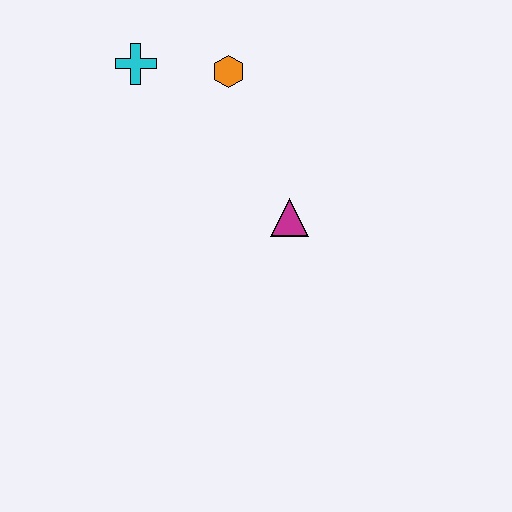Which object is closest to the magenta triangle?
The orange hexagon is closest to the magenta triangle.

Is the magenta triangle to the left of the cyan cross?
No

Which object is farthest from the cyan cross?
The magenta triangle is farthest from the cyan cross.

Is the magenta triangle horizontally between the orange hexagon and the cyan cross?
No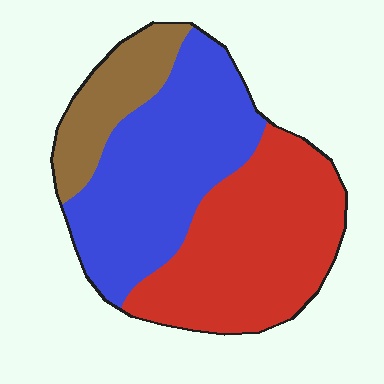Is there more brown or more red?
Red.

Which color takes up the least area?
Brown, at roughly 15%.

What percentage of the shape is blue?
Blue takes up about two fifths (2/5) of the shape.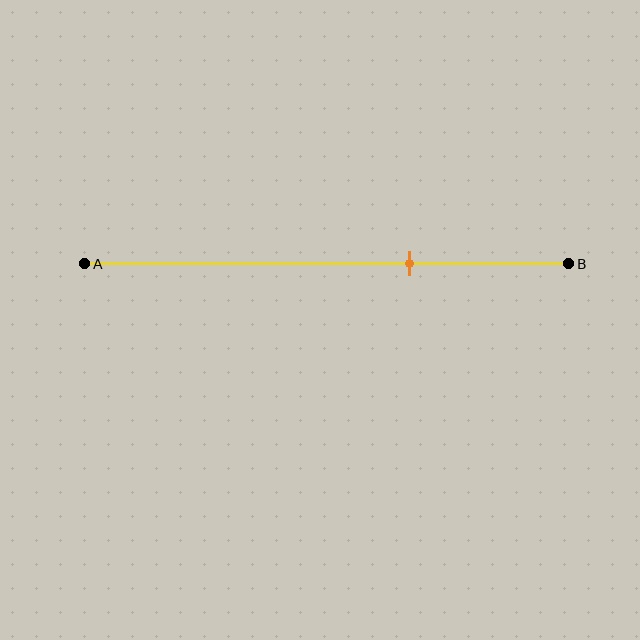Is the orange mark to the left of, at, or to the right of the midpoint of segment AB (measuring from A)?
The orange mark is to the right of the midpoint of segment AB.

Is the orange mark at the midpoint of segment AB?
No, the mark is at about 65% from A, not at the 50% midpoint.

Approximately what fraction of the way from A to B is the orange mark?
The orange mark is approximately 65% of the way from A to B.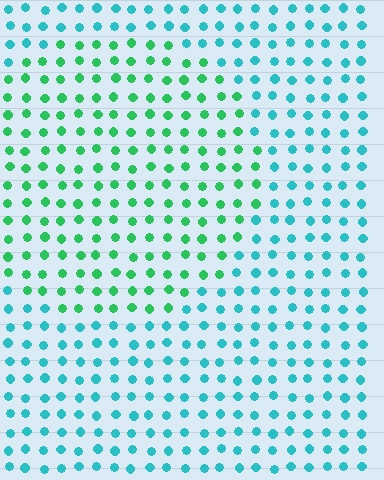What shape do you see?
I see a circle.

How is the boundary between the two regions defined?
The boundary is defined purely by a slight shift in hue (about 42 degrees). Spacing, size, and orientation are identical on both sides.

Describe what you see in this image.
The image is filled with small cyan elements in a uniform arrangement. A circle-shaped region is visible where the elements are tinted to a slightly different hue, forming a subtle color boundary.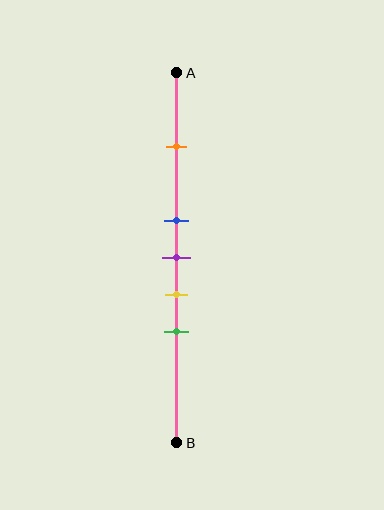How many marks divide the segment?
There are 5 marks dividing the segment.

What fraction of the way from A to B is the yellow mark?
The yellow mark is approximately 60% (0.6) of the way from A to B.